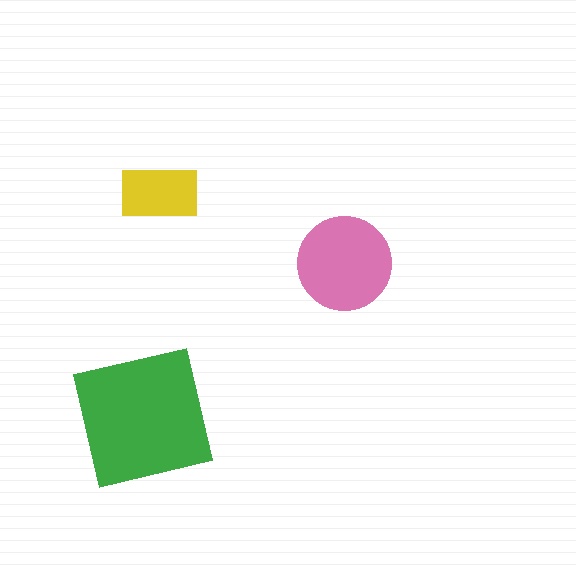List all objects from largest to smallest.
The green square, the pink circle, the yellow rectangle.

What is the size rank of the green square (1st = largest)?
1st.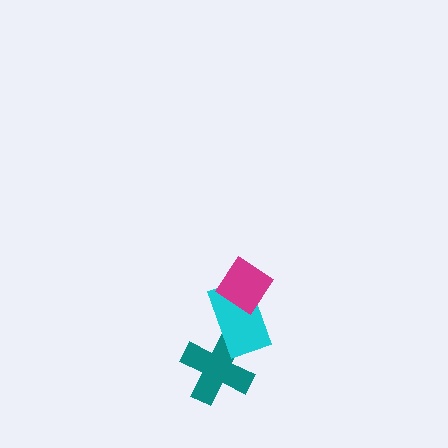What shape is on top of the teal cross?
The cyan rectangle is on top of the teal cross.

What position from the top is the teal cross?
The teal cross is 3rd from the top.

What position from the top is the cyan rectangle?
The cyan rectangle is 2nd from the top.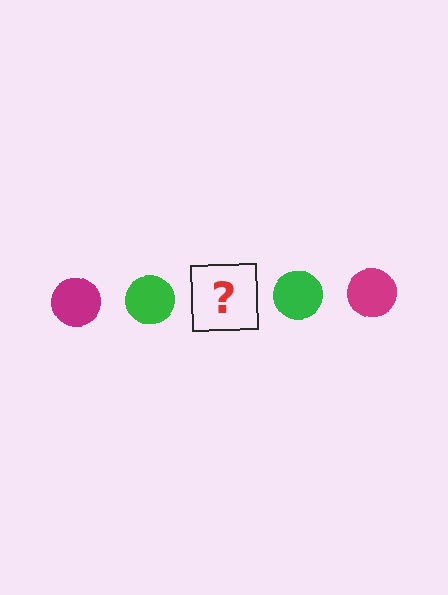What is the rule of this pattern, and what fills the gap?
The rule is that the pattern cycles through magenta, green circles. The gap should be filled with a magenta circle.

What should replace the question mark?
The question mark should be replaced with a magenta circle.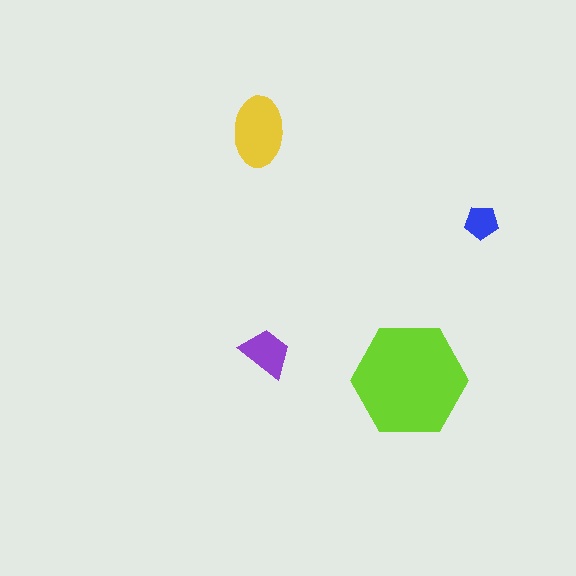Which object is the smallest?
The blue pentagon.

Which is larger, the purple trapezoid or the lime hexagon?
The lime hexagon.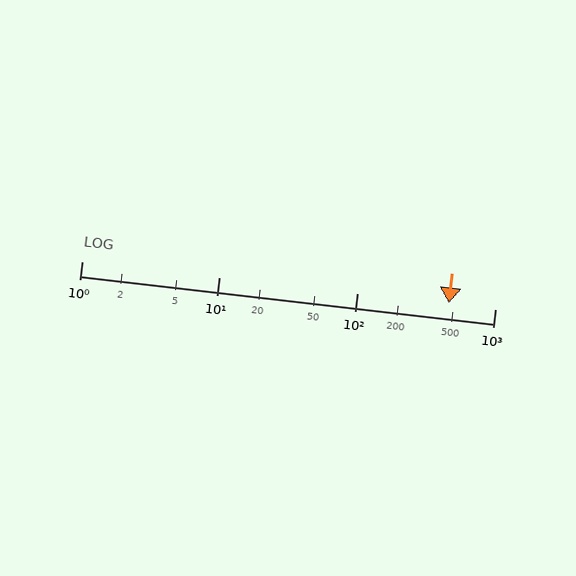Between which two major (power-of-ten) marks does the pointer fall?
The pointer is between 100 and 1000.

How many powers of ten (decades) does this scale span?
The scale spans 3 decades, from 1 to 1000.